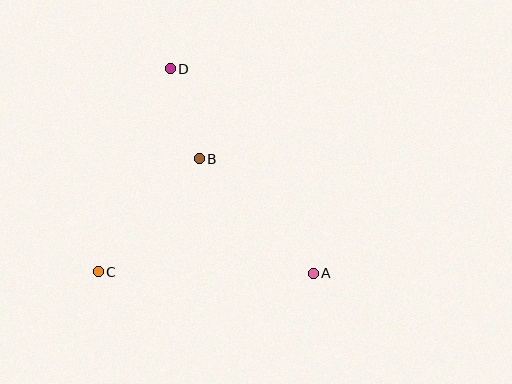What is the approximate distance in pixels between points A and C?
The distance between A and C is approximately 215 pixels.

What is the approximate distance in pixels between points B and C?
The distance between B and C is approximately 152 pixels.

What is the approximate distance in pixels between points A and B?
The distance between A and B is approximately 162 pixels.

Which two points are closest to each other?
Points B and D are closest to each other.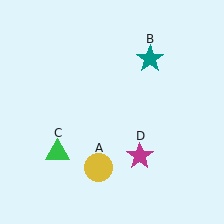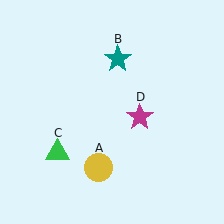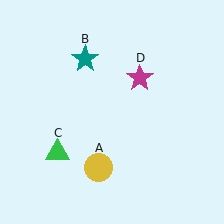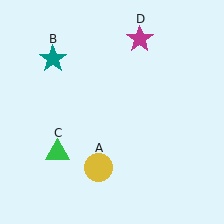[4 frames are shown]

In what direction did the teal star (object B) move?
The teal star (object B) moved left.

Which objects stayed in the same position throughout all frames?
Yellow circle (object A) and green triangle (object C) remained stationary.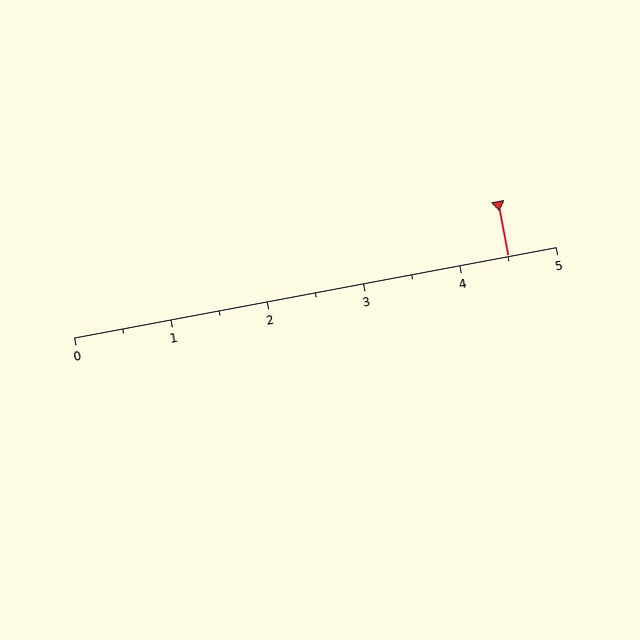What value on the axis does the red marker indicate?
The marker indicates approximately 4.5.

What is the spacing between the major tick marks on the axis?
The major ticks are spaced 1 apart.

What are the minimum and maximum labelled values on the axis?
The axis runs from 0 to 5.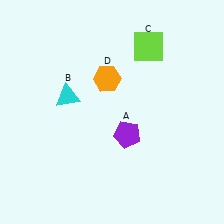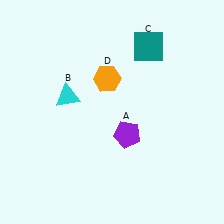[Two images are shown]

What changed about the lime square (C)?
In Image 1, C is lime. In Image 2, it changed to teal.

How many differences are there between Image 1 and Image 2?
There is 1 difference between the two images.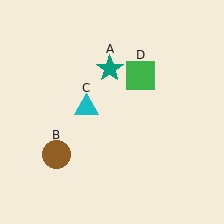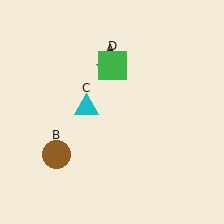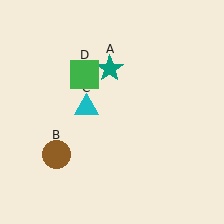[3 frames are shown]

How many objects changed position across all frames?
1 object changed position: green square (object D).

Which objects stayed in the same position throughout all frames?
Teal star (object A) and brown circle (object B) and cyan triangle (object C) remained stationary.